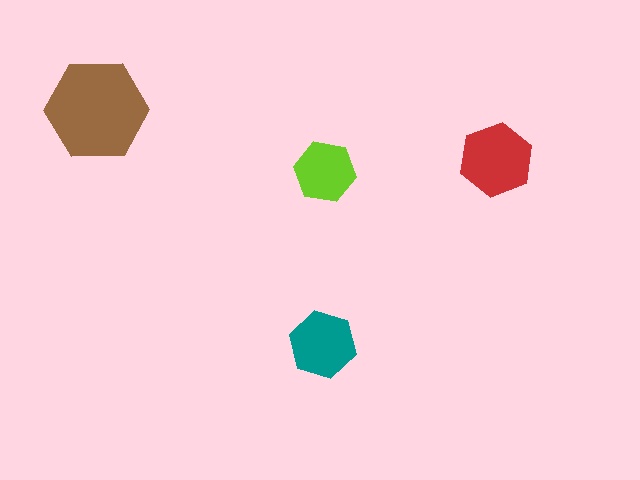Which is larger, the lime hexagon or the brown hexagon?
The brown one.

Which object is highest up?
The brown hexagon is topmost.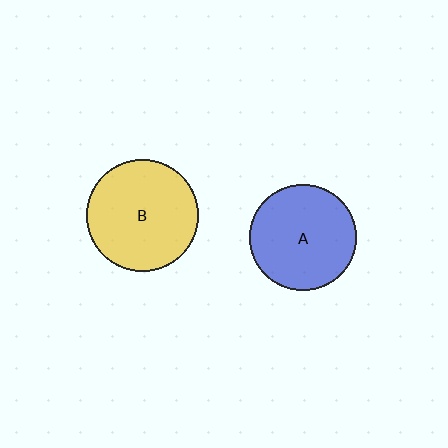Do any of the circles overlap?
No, none of the circles overlap.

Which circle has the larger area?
Circle B (yellow).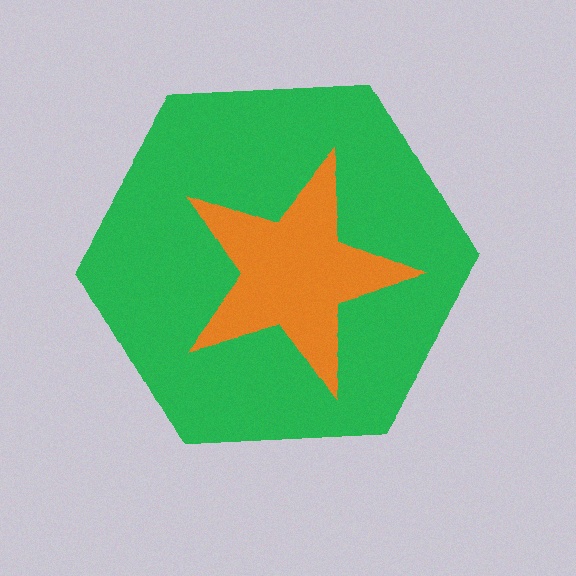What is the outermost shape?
The green hexagon.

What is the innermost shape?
The orange star.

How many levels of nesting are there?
2.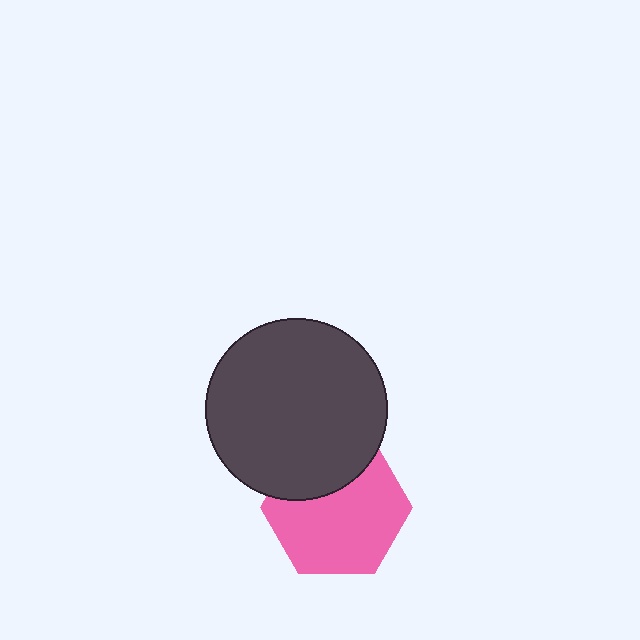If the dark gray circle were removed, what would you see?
You would see the complete pink hexagon.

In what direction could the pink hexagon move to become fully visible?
The pink hexagon could move down. That would shift it out from behind the dark gray circle entirely.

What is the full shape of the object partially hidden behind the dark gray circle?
The partially hidden object is a pink hexagon.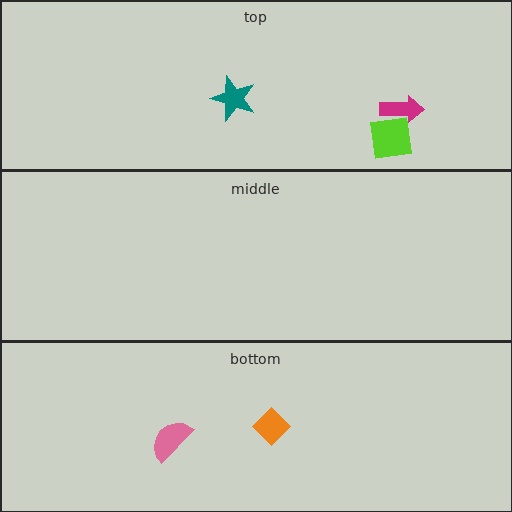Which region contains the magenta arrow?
The top region.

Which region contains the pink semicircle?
The bottom region.